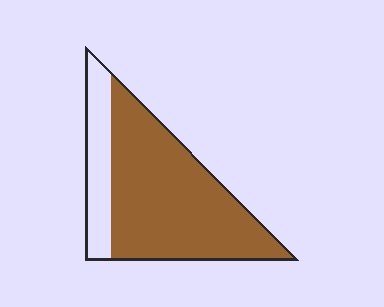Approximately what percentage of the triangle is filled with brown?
Approximately 75%.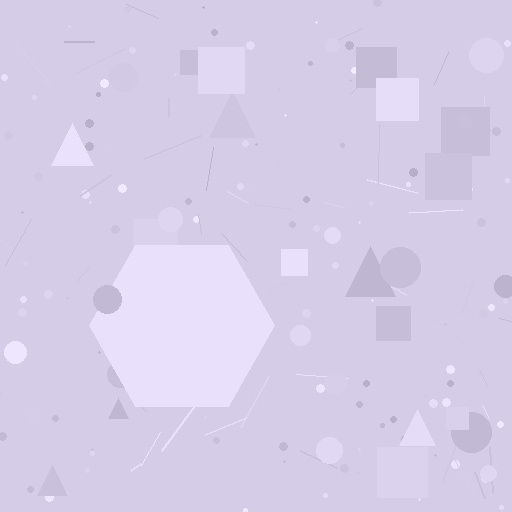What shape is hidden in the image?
A hexagon is hidden in the image.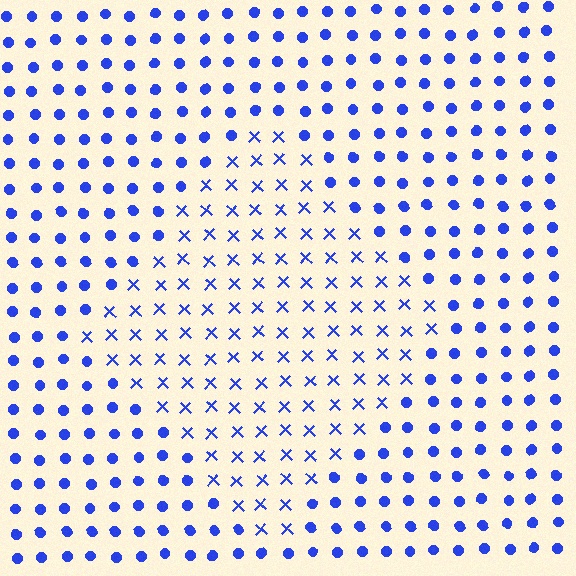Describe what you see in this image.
The image is filled with small blue elements arranged in a uniform grid. A diamond-shaped region contains X marks, while the surrounding area contains circles. The boundary is defined purely by the change in element shape.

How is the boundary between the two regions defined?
The boundary is defined by a change in element shape: X marks inside vs. circles outside. All elements share the same color and spacing.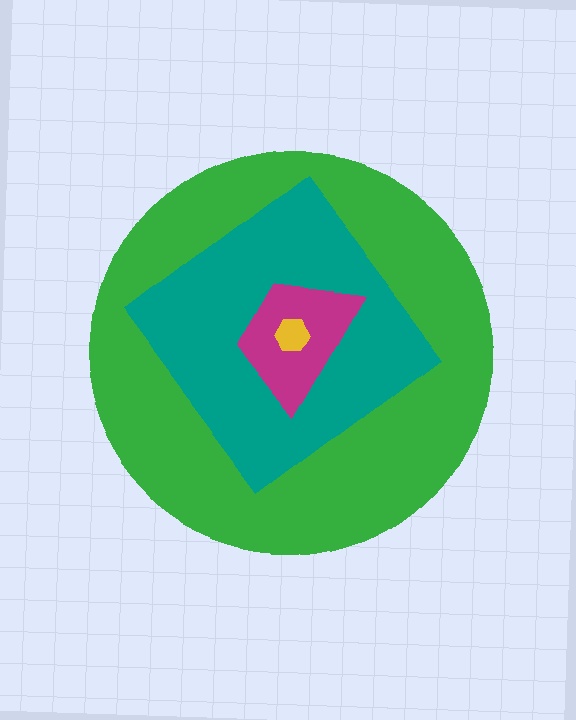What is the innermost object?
The yellow hexagon.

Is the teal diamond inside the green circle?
Yes.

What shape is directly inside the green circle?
The teal diamond.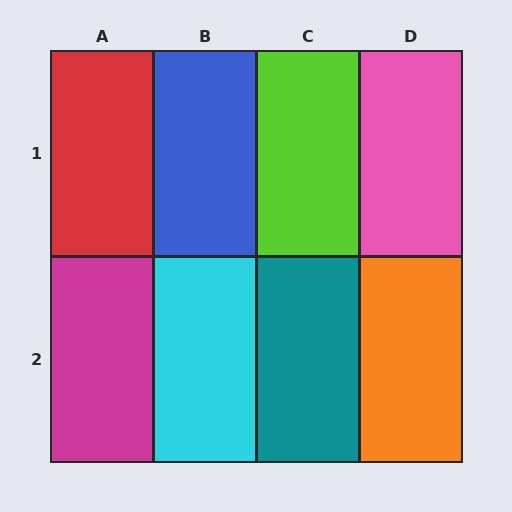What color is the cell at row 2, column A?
Magenta.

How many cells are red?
1 cell is red.